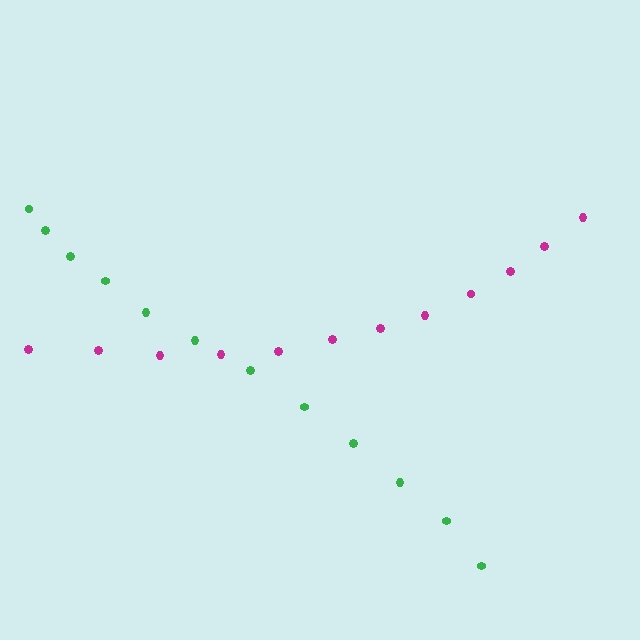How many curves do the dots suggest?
There are 2 distinct paths.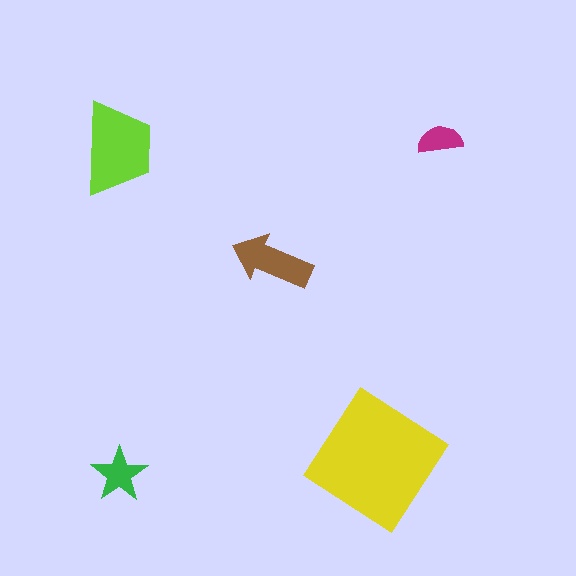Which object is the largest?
The yellow diamond.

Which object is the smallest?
The magenta semicircle.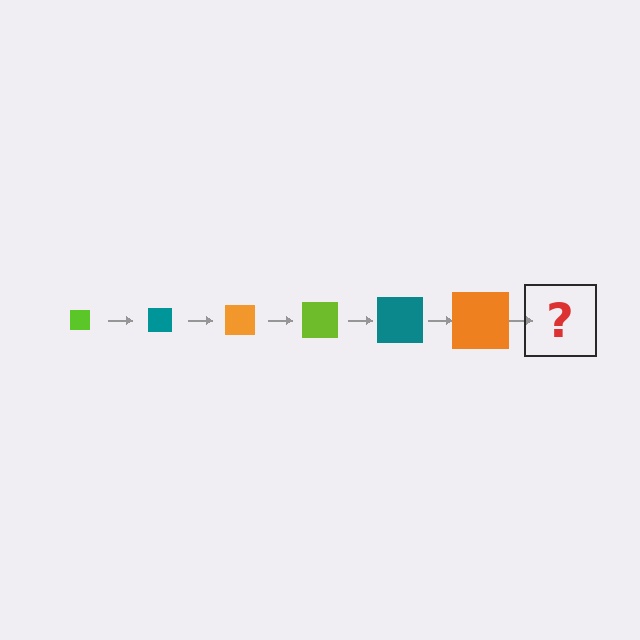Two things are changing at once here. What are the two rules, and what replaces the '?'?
The two rules are that the square grows larger each step and the color cycles through lime, teal, and orange. The '?' should be a lime square, larger than the previous one.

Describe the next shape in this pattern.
It should be a lime square, larger than the previous one.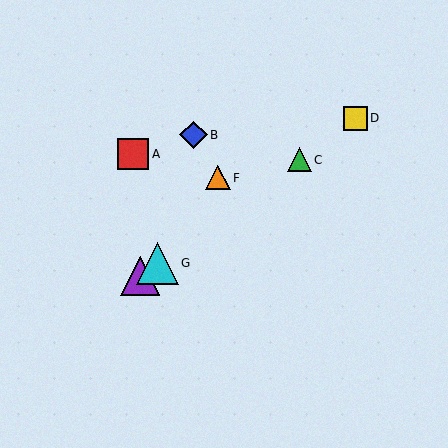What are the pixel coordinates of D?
Object D is at (355, 118).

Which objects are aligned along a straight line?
Objects C, D, E, G are aligned along a straight line.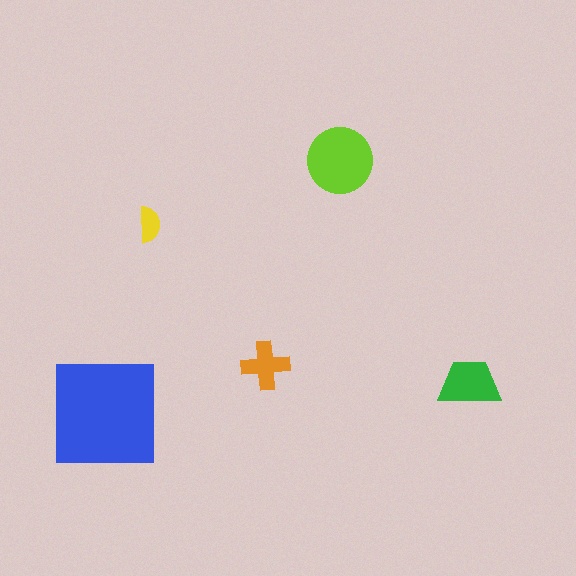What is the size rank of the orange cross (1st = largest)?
4th.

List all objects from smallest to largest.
The yellow semicircle, the orange cross, the green trapezoid, the lime circle, the blue square.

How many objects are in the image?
There are 5 objects in the image.